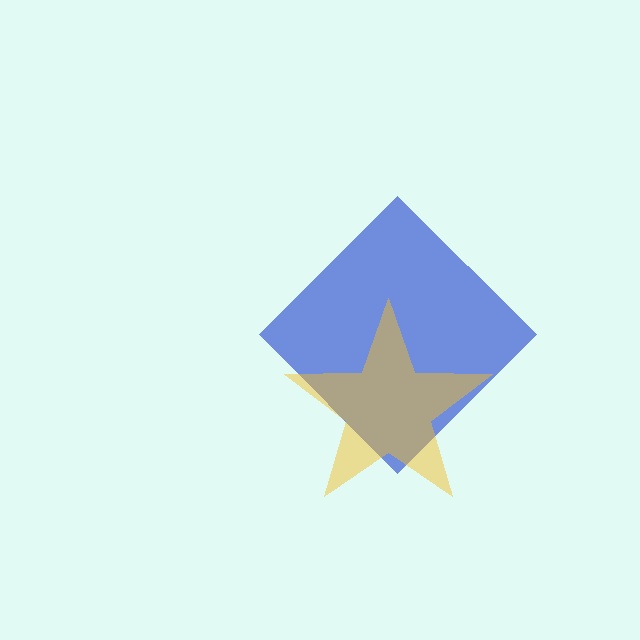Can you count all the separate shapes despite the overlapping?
Yes, there are 2 separate shapes.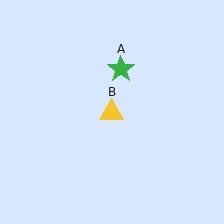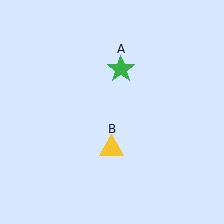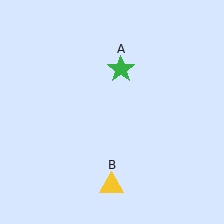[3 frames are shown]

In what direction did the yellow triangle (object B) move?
The yellow triangle (object B) moved down.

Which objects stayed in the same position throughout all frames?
Green star (object A) remained stationary.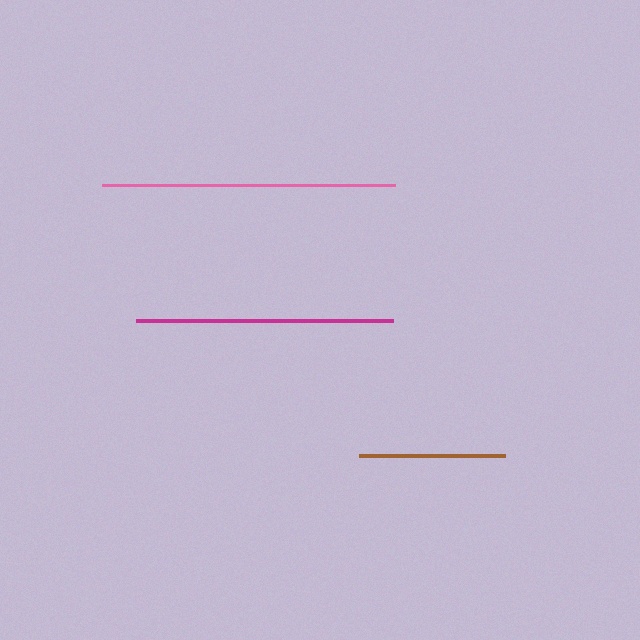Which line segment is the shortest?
The brown line is the shortest at approximately 145 pixels.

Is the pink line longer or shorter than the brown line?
The pink line is longer than the brown line.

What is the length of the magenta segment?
The magenta segment is approximately 256 pixels long.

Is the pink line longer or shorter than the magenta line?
The pink line is longer than the magenta line.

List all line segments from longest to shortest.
From longest to shortest: pink, magenta, brown.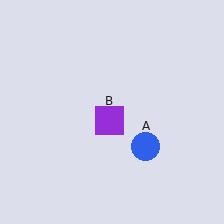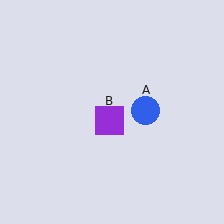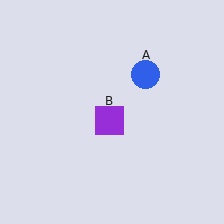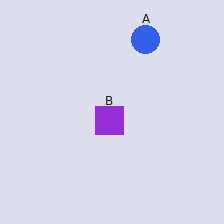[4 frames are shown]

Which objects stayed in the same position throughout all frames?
Purple square (object B) remained stationary.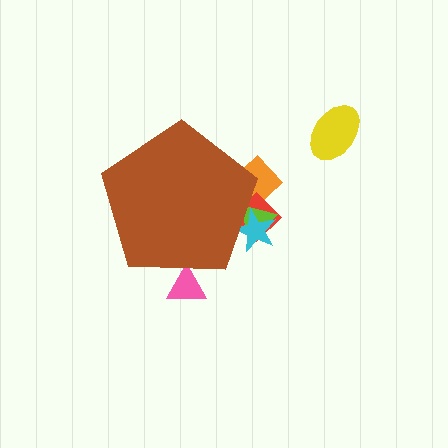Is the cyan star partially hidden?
Yes, the cyan star is partially hidden behind the brown pentagon.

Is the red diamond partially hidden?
Yes, the red diamond is partially hidden behind the brown pentagon.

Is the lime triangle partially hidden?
Yes, the lime triangle is partially hidden behind the brown pentagon.